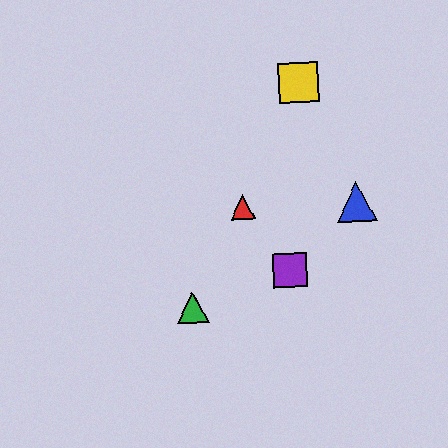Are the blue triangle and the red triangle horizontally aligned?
Yes, both are at y≈201.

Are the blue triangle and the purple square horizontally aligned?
No, the blue triangle is at y≈201 and the purple square is at y≈270.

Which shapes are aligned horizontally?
The red triangle, the blue triangle are aligned horizontally.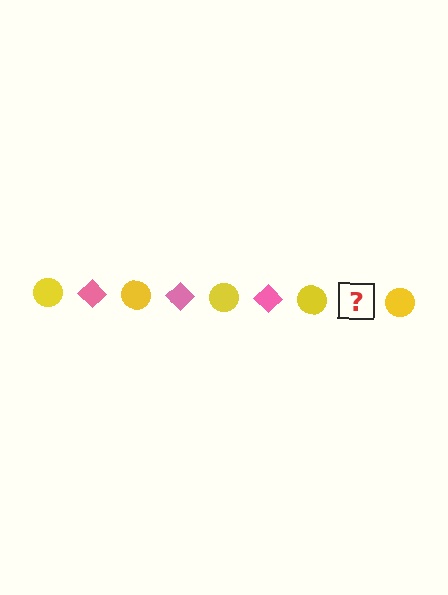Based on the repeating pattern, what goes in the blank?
The blank should be a pink diamond.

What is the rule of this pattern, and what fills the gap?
The rule is that the pattern alternates between yellow circle and pink diamond. The gap should be filled with a pink diamond.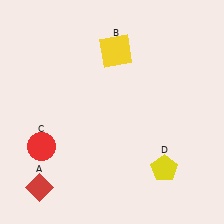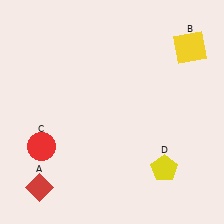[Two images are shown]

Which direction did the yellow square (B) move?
The yellow square (B) moved right.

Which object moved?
The yellow square (B) moved right.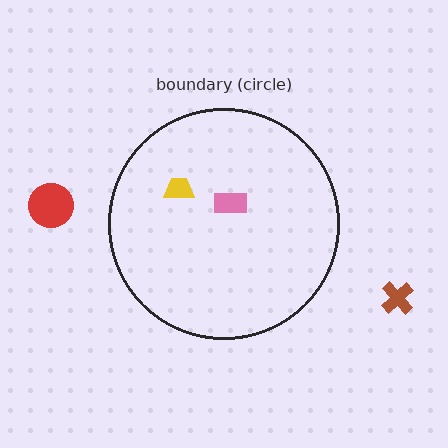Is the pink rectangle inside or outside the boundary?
Inside.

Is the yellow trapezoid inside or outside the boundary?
Inside.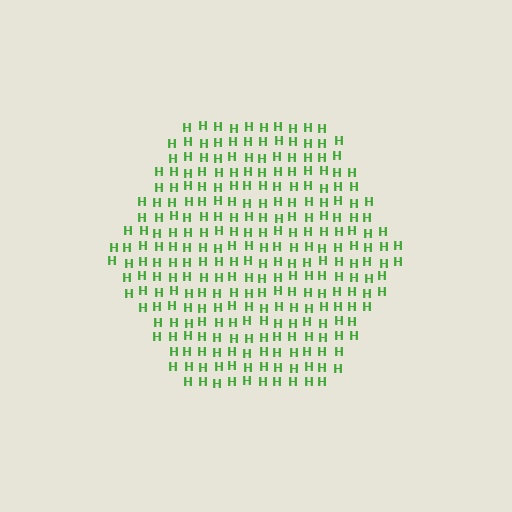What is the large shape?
The large shape is a hexagon.